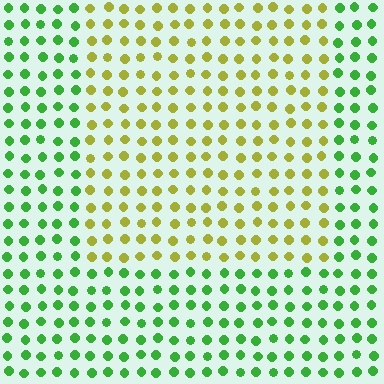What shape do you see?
I see a rectangle.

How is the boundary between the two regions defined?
The boundary is defined purely by a slight shift in hue (about 55 degrees). Spacing, size, and orientation are identical on both sides.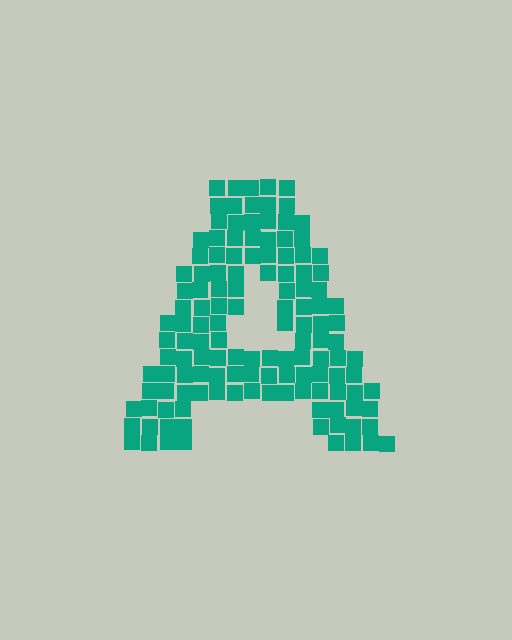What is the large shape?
The large shape is the letter A.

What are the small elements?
The small elements are squares.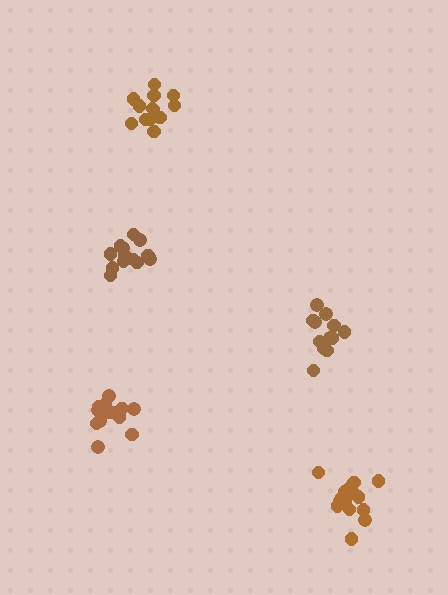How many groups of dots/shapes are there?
There are 5 groups.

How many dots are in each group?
Group 1: 13 dots, Group 2: 13 dots, Group 3: 16 dots, Group 4: 13 dots, Group 5: 14 dots (69 total).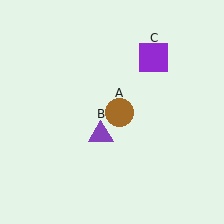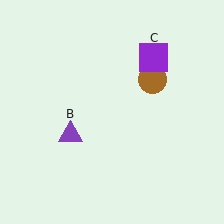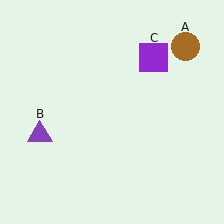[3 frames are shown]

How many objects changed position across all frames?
2 objects changed position: brown circle (object A), purple triangle (object B).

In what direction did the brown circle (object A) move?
The brown circle (object A) moved up and to the right.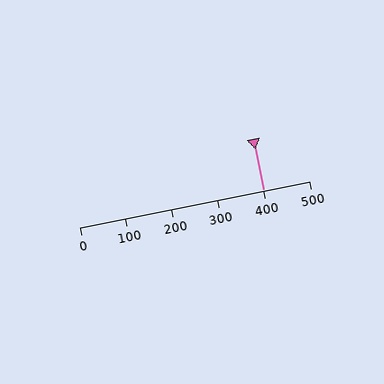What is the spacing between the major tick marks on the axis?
The major ticks are spaced 100 apart.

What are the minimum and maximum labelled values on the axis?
The axis runs from 0 to 500.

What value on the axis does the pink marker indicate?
The marker indicates approximately 400.